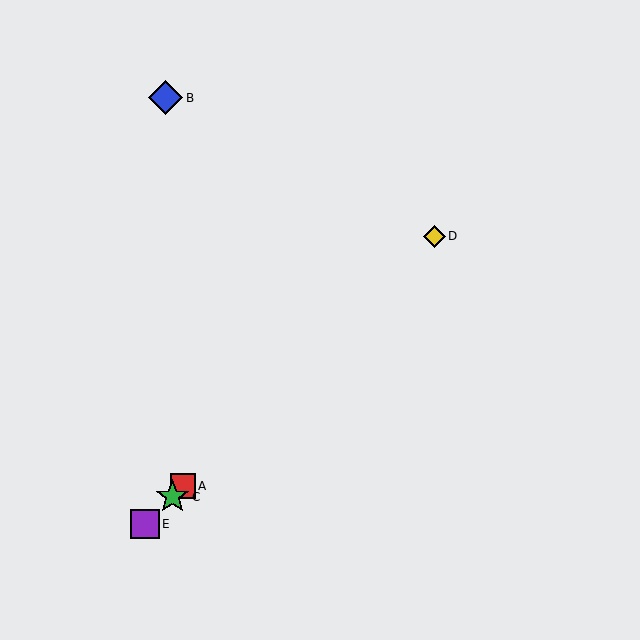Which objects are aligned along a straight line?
Objects A, C, D, E are aligned along a straight line.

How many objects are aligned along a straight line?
4 objects (A, C, D, E) are aligned along a straight line.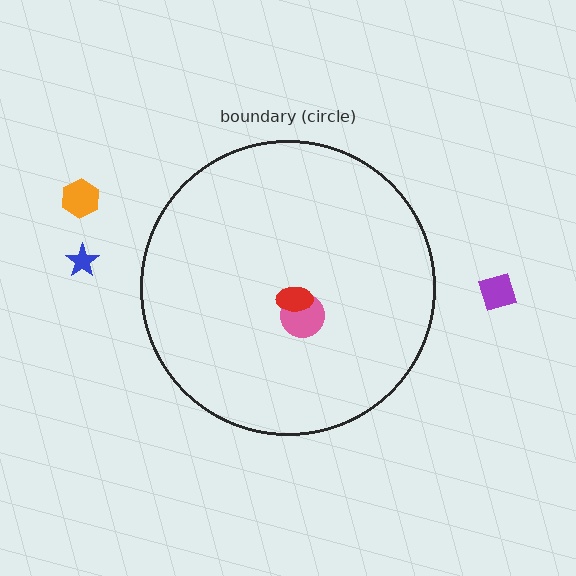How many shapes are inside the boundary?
2 inside, 3 outside.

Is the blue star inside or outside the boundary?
Outside.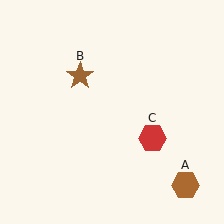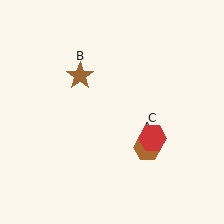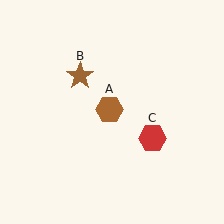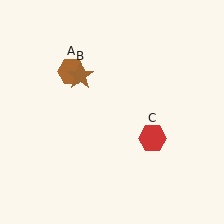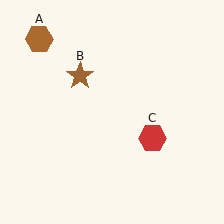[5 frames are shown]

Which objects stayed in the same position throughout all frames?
Brown star (object B) and red hexagon (object C) remained stationary.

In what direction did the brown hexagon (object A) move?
The brown hexagon (object A) moved up and to the left.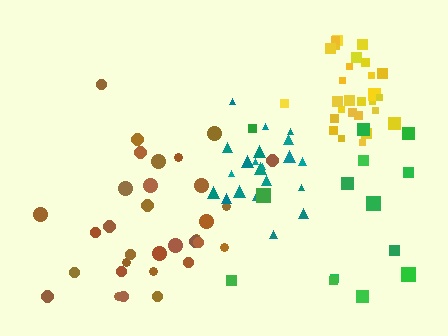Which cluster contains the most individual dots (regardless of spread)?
Brown (32).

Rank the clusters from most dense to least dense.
yellow, teal, brown, green.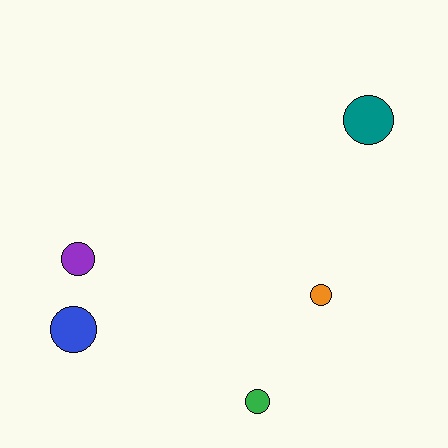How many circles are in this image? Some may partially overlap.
There are 5 circles.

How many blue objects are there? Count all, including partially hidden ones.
There is 1 blue object.